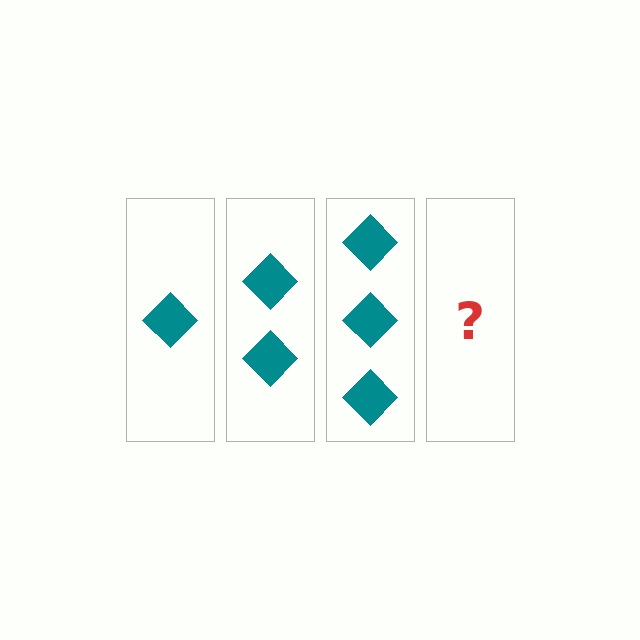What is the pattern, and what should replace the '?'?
The pattern is that each step adds one more diamond. The '?' should be 4 diamonds.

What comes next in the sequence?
The next element should be 4 diamonds.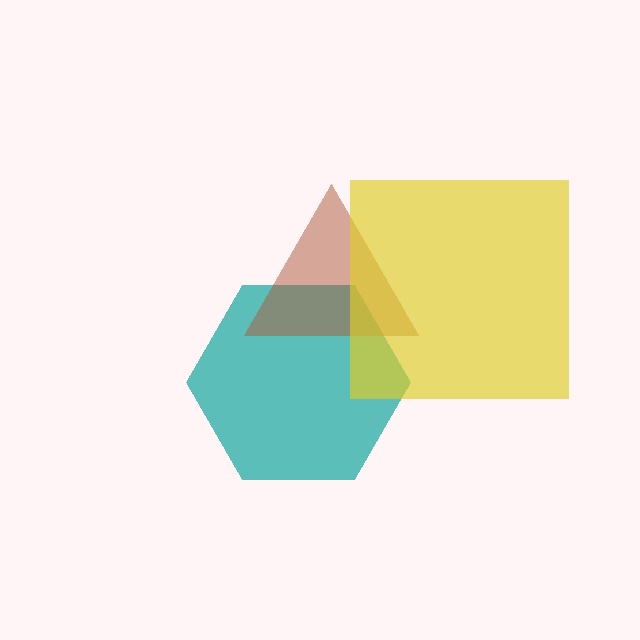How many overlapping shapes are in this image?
There are 3 overlapping shapes in the image.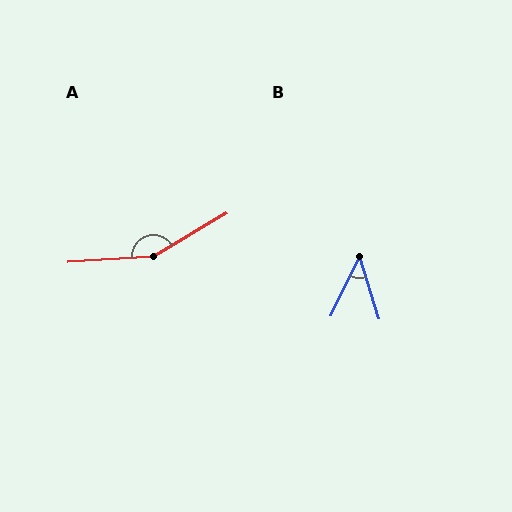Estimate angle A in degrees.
Approximately 153 degrees.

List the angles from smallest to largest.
B (42°), A (153°).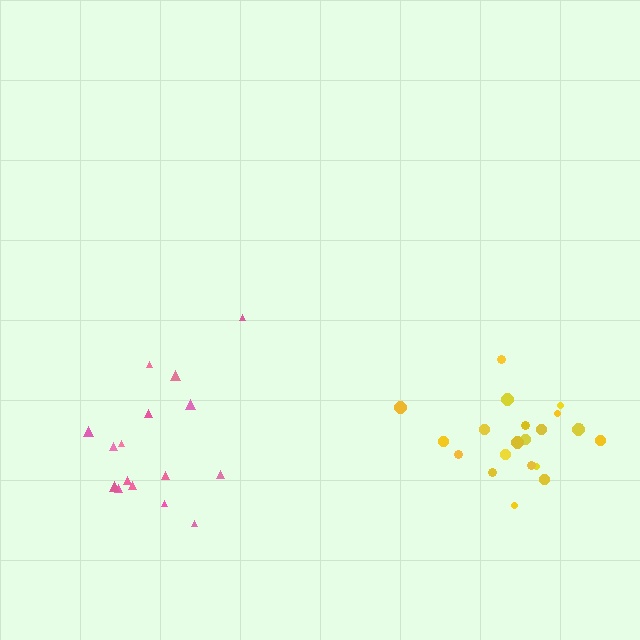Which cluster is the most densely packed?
Yellow.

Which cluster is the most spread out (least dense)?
Pink.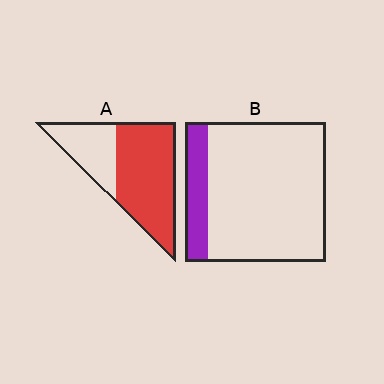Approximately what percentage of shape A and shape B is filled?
A is approximately 65% and B is approximately 15%.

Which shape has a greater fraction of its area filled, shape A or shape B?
Shape A.